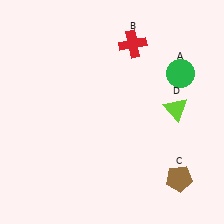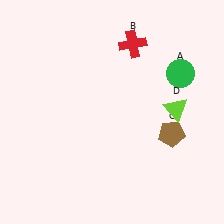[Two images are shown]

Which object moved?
The brown pentagon (C) moved up.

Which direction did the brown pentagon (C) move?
The brown pentagon (C) moved up.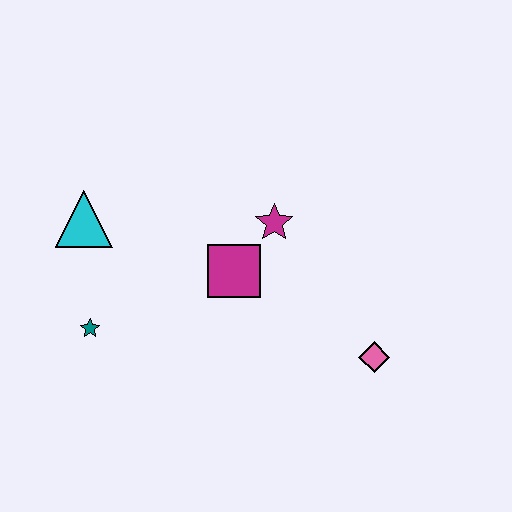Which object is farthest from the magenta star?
The teal star is farthest from the magenta star.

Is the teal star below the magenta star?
Yes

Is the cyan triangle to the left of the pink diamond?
Yes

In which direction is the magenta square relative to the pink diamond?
The magenta square is to the left of the pink diamond.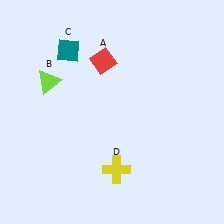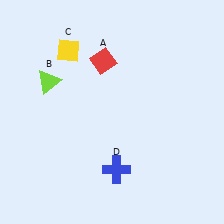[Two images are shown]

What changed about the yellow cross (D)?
In Image 1, D is yellow. In Image 2, it changed to blue.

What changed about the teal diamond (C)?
In Image 1, C is teal. In Image 2, it changed to yellow.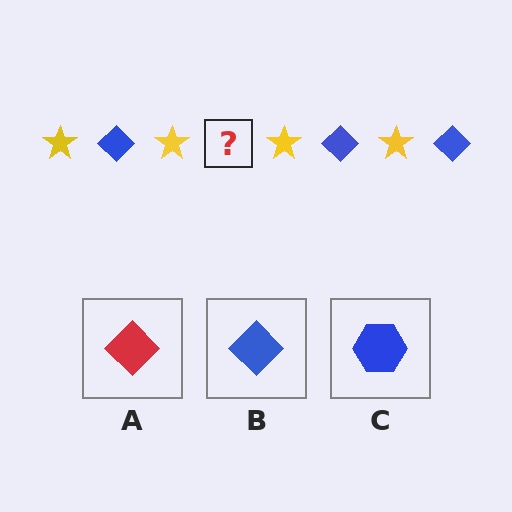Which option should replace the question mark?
Option B.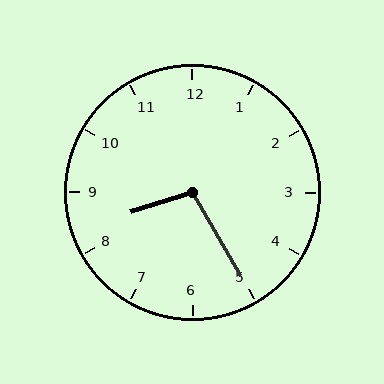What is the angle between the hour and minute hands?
Approximately 102 degrees.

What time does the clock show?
8:25.